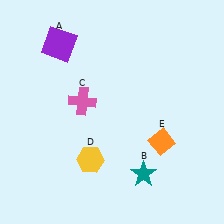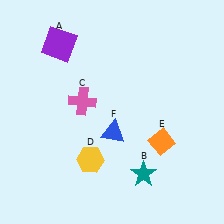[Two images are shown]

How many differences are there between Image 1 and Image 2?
There is 1 difference between the two images.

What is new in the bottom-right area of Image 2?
A blue triangle (F) was added in the bottom-right area of Image 2.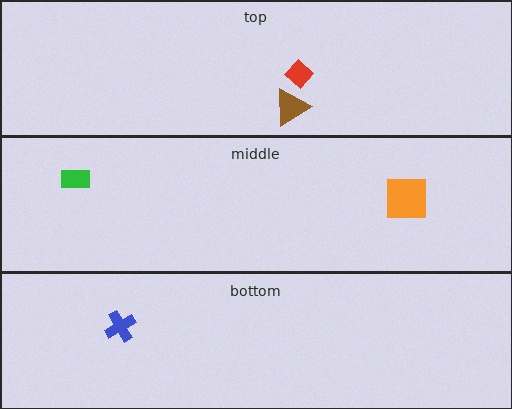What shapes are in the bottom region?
The blue cross.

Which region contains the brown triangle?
The top region.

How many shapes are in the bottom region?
1.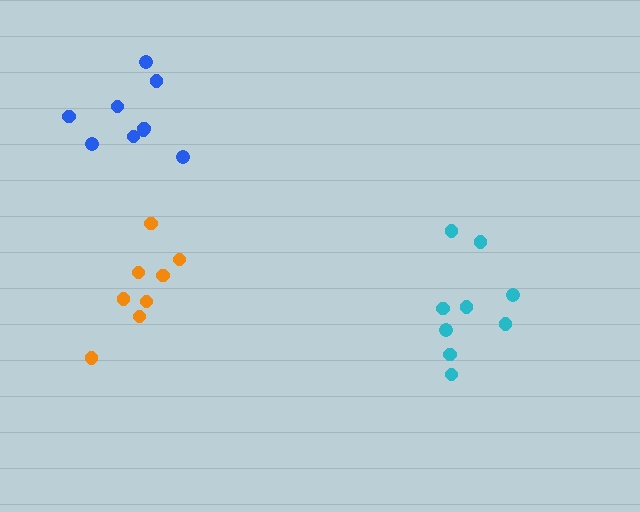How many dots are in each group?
Group 1: 8 dots, Group 2: 9 dots, Group 3: 9 dots (26 total).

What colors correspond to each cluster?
The clusters are colored: orange, blue, cyan.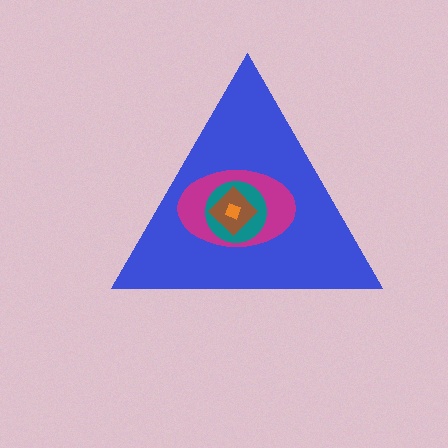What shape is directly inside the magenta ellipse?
The teal circle.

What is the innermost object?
The orange square.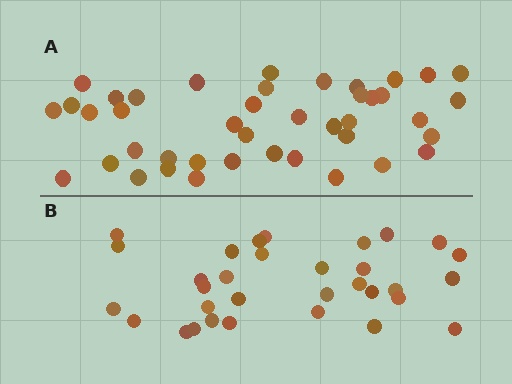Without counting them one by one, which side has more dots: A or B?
Region A (the top region) has more dots.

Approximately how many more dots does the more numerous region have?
Region A has roughly 10 or so more dots than region B.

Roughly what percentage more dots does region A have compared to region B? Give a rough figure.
About 30% more.